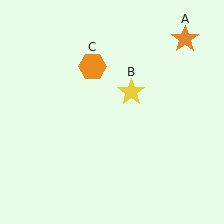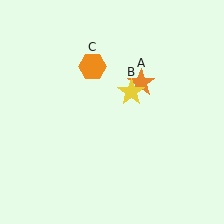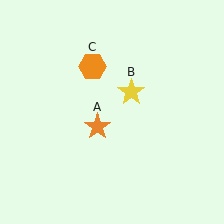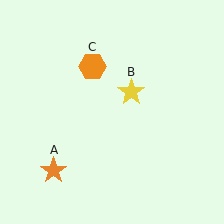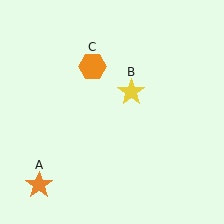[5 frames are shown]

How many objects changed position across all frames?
1 object changed position: orange star (object A).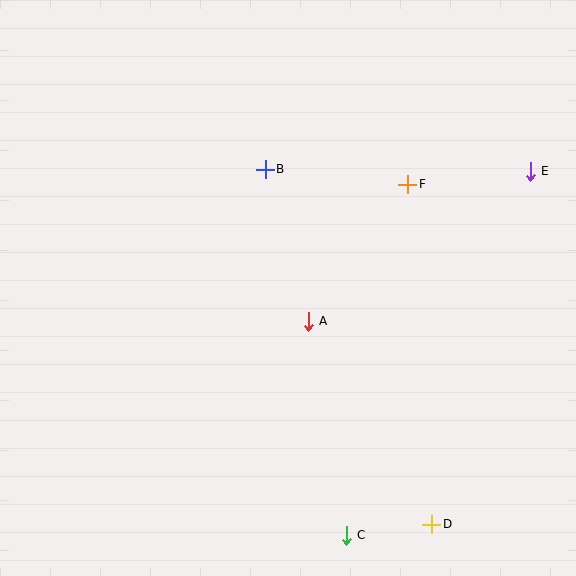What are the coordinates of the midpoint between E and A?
The midpoint between E and A is at (419, 246).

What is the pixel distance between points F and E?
The distance between F and E is 123 pixels.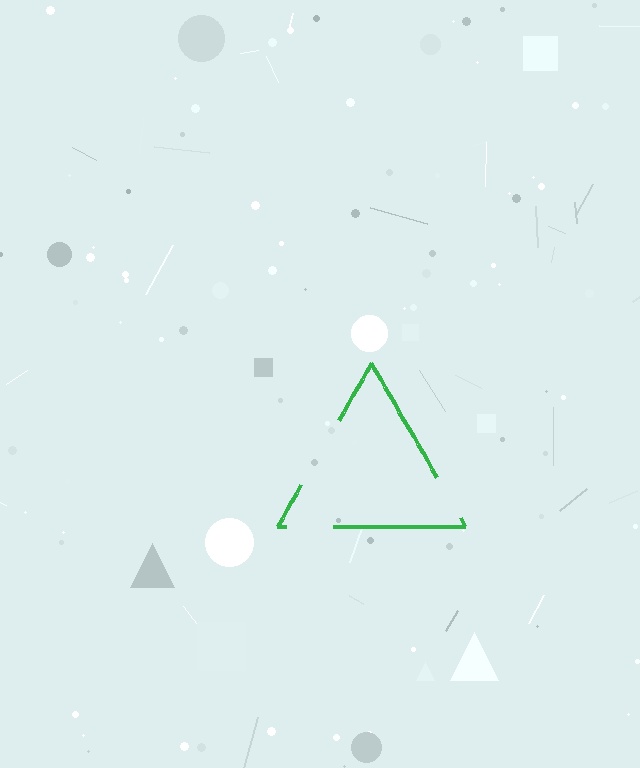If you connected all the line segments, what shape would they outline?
They would outline a triangle.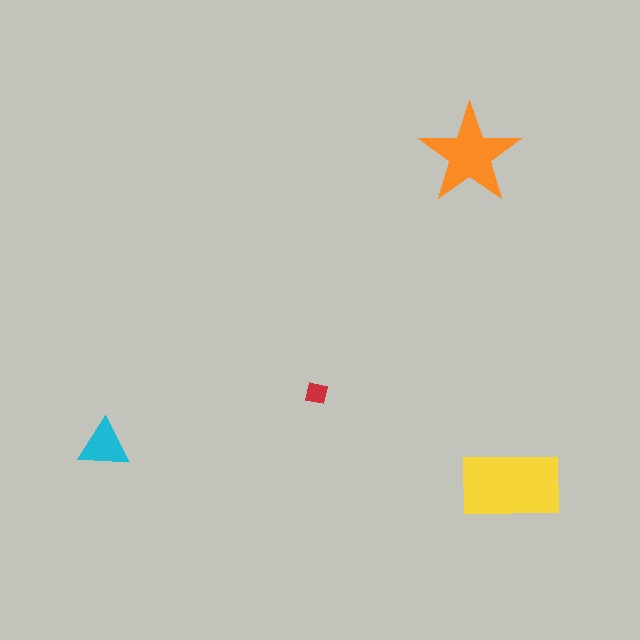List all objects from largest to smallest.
The yellow rectangle, the orange star, the cyan triangle, the red square.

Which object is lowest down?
The yellow rectangle is bottommost.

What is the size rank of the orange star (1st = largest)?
2nd.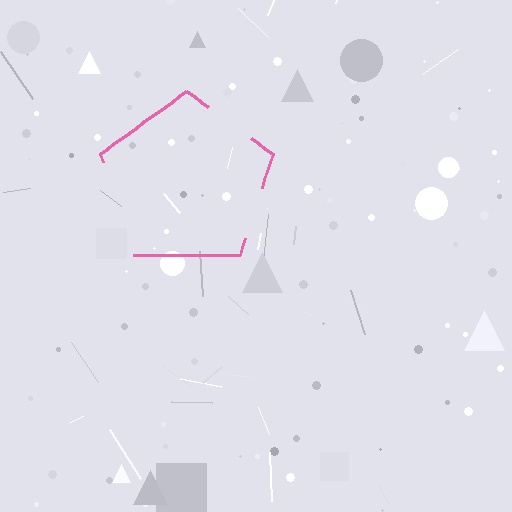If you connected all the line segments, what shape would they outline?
They would outline a pentagon.